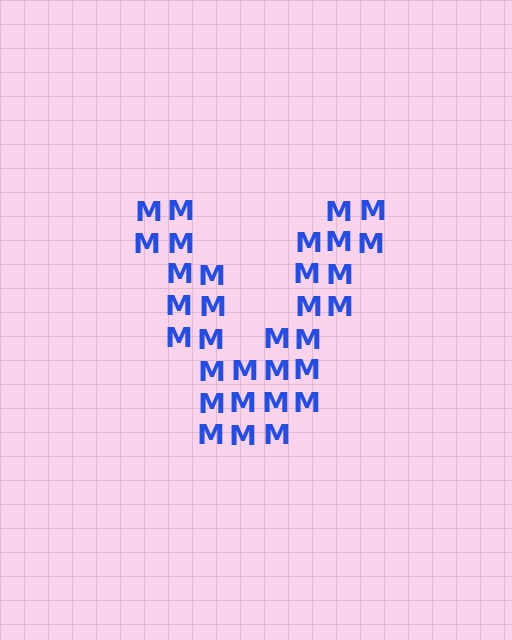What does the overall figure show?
The overall figure shows the letter V.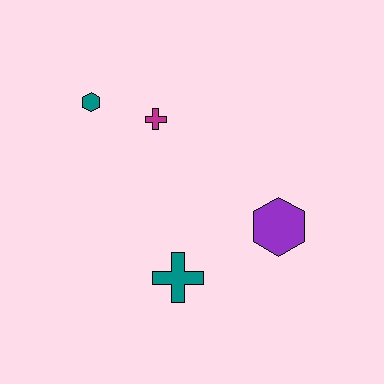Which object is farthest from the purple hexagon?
The teal hexagon is farthest from the purple hexagon.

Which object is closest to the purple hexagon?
The teal cross is closest to the purple hexagon.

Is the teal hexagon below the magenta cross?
No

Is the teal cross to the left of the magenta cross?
No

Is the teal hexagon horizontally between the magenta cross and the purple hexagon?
No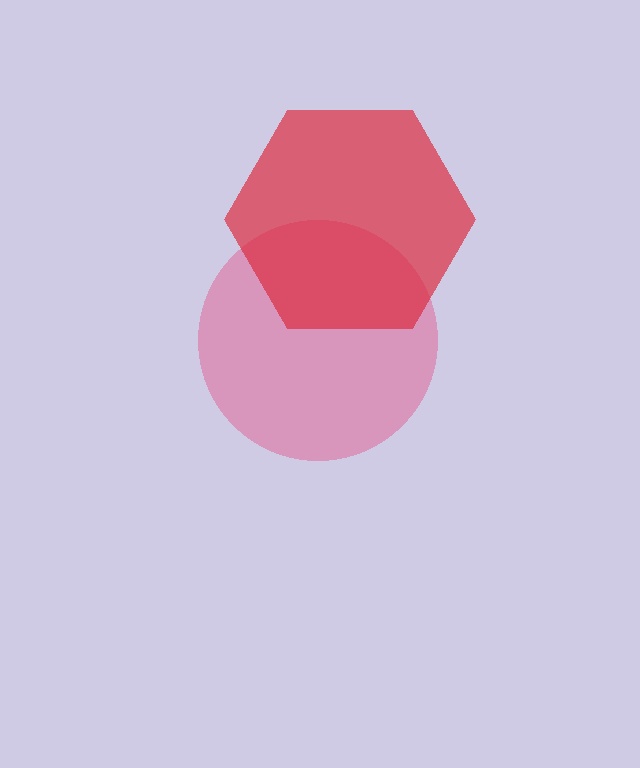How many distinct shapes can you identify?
There are 2 distinct shapes: a pink circle, a red hexagon.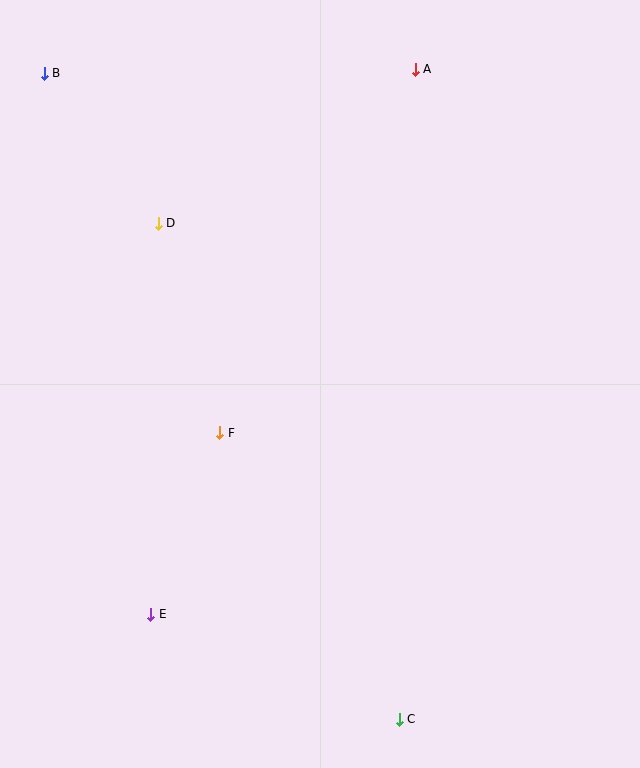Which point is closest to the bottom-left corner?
Point E is closest to the bottom-left corner.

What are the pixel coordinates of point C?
Point C is at (399, 719).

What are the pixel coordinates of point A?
Point A is at (415, 69).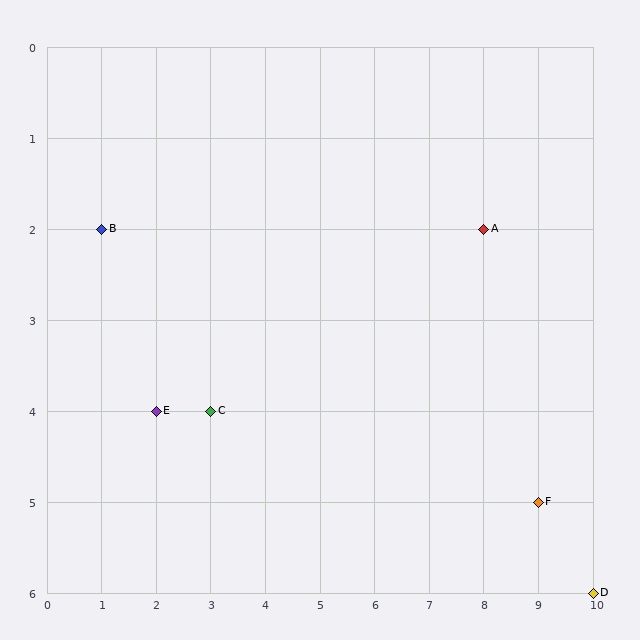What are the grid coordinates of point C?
Point C is at grid coordinates (3, 4).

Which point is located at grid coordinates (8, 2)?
Point A is at (8, 2).